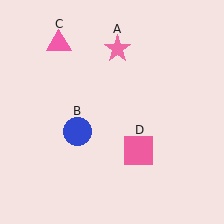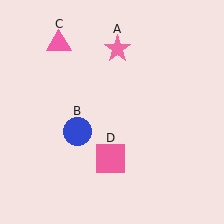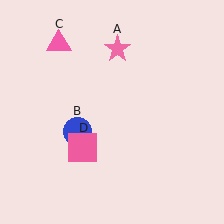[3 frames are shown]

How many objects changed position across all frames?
1 object changed position: pink square (object D).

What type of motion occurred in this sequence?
The pink square (object D) rotated clockwise around the center of the scene.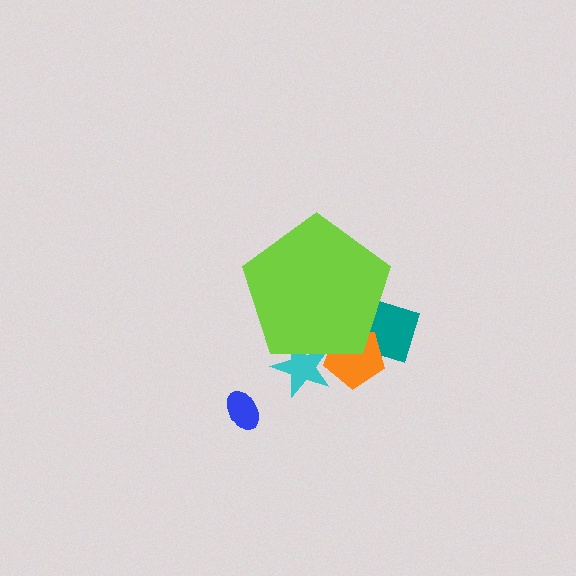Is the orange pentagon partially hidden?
Yes, the orange pentagon is partially hidden behind the lime pentagon.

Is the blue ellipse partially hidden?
No, the blue ellipse is fully visible.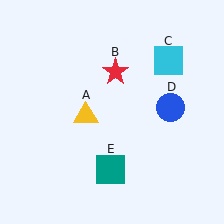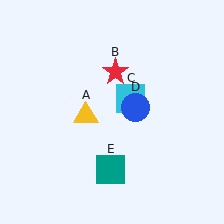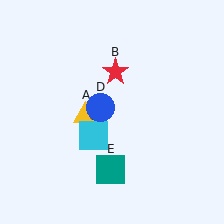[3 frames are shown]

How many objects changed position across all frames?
2 objects changed position: cyan square (object C), blue circle (object D).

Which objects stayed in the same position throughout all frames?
Yellow triangle (object A) and red star (object B) and teal square (object E) remained stationary.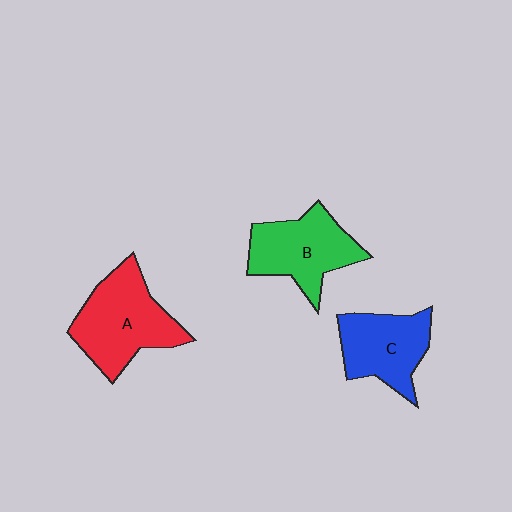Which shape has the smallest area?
Shape C (blue).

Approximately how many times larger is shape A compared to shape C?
Approximately 1.3 times.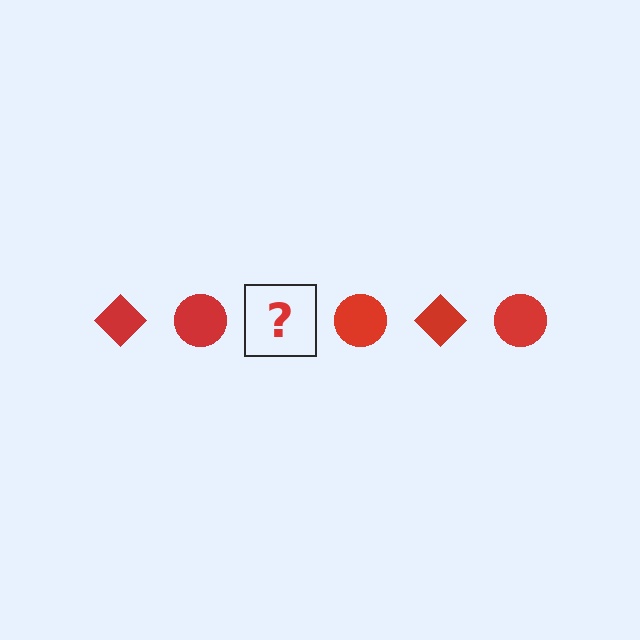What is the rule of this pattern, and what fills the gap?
The rule is that the pattern cycles through diamond, circle shapes in red. The gap should be filled with a red diamond.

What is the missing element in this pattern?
The missing element is a red diamond.